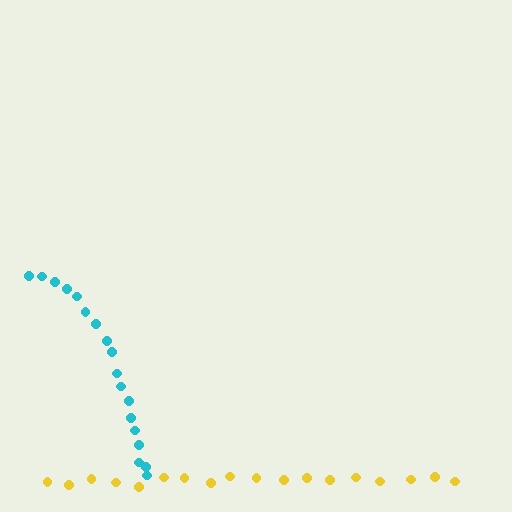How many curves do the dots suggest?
There are 2 distinct paths.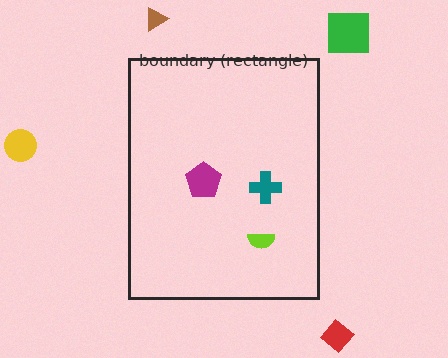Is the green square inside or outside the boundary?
Outside.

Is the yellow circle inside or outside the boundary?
Outside.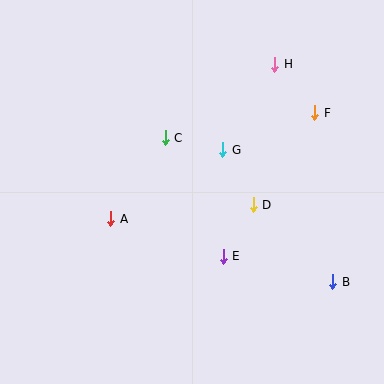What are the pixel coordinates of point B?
Point B is at (333, 282).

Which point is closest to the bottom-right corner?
Point B is closest to the bottom-right corner.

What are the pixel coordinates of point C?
Point C is at (165, 138).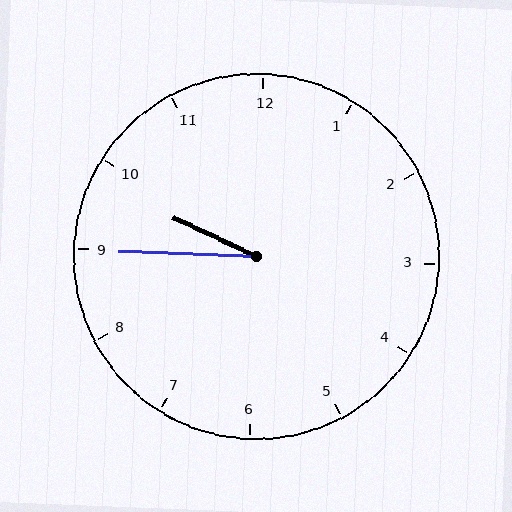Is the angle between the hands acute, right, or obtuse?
It is acute.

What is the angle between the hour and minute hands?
Approximately 22 degrees.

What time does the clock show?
9:45.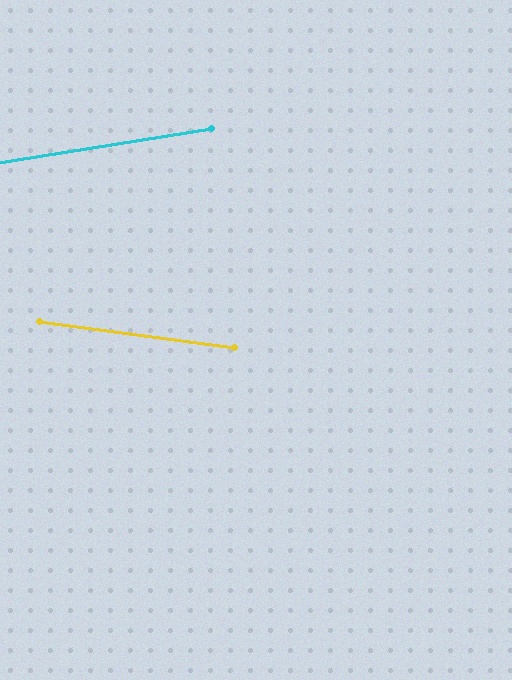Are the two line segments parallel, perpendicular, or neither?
Neither parallel nor perpendicular — they differ by about 17°.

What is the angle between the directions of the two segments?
Approximately 17 degrees.